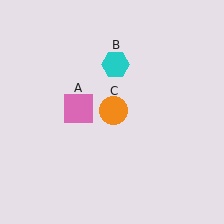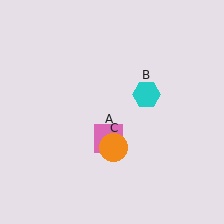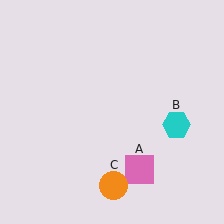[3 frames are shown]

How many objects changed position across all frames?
3 objects changed position: pink square (object A), cyan hexagon (object B), orange circle (object C).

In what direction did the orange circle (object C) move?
The orange circle (object C) moved down.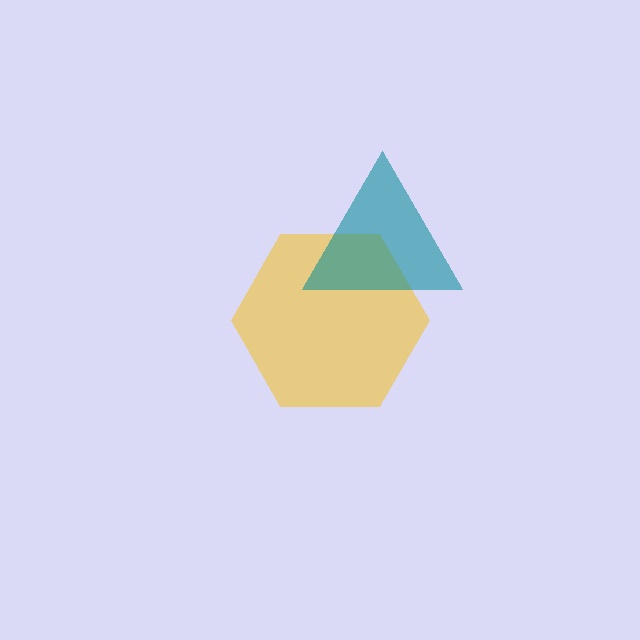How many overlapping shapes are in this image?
There are 2 overlapping shapes in the image.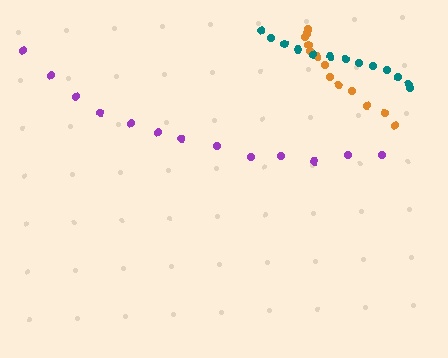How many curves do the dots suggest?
There are 3 distinct paths.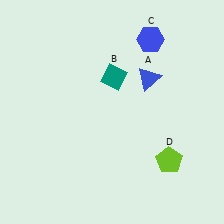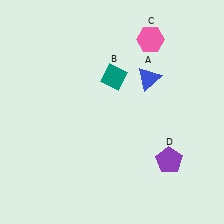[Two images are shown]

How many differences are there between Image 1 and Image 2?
There are 2 differences between the two images.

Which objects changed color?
C changed from blue to pink. D changed from lime to purple.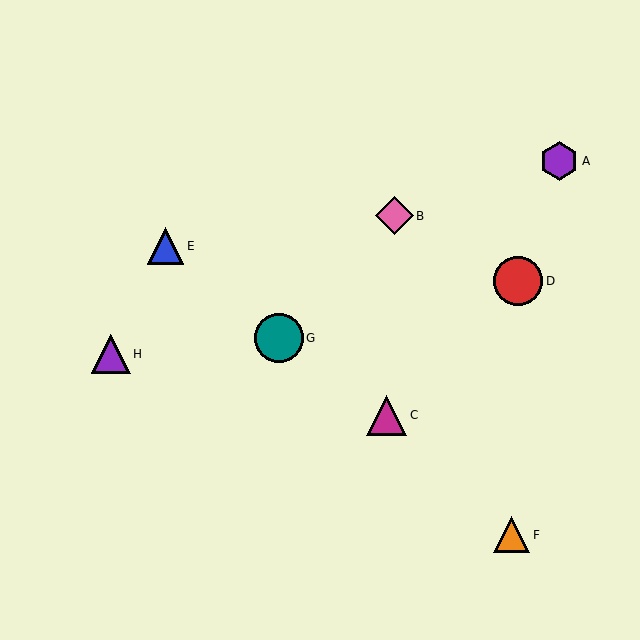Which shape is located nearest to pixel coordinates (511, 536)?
The orange triangle (labeled F) at (512, 535) is nearest to that location.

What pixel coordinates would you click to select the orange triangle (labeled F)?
Click at (512, 535) to select the orange triangle F.